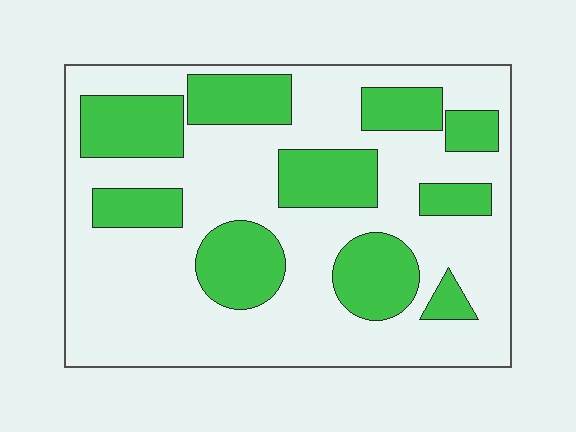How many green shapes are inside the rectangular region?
10.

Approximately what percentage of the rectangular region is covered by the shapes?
Approximately 30%.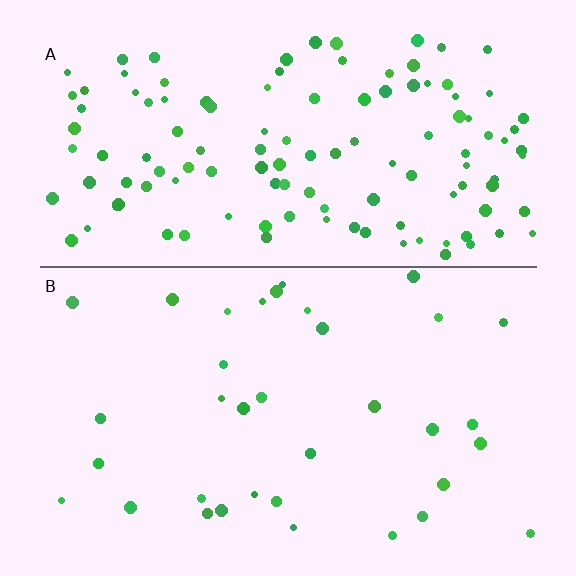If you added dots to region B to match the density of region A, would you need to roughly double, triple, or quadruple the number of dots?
Approximately quadruple.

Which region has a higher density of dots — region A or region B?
A (the top).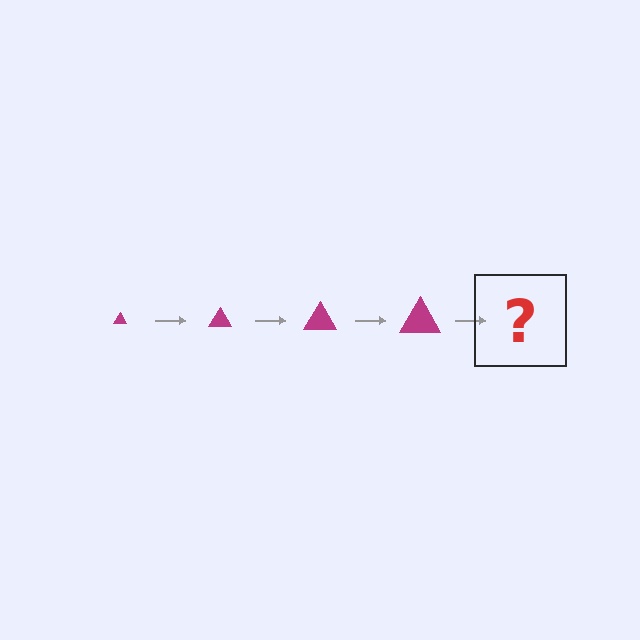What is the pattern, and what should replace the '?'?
The pattern is that the triangle gets progressively larger each step. The '?' should be a magenta triangle, larger than the previous one.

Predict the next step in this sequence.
The next step is a magenta triangle, larger than the previous one.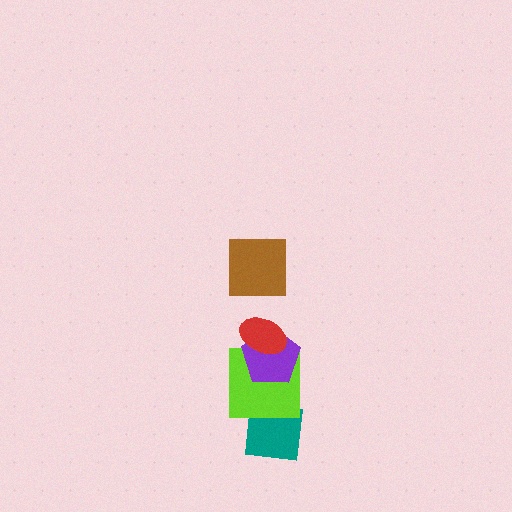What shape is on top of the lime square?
The purple pentagon is on top of the lime square.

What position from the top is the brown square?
The brown square is 1st from the top.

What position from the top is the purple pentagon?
The purple pentagon is 3rd from the top.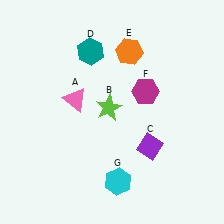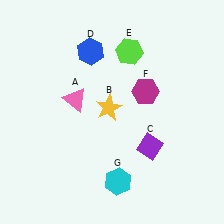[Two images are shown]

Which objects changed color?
B changed from lime to yellow. D changed from teal to blue. E changed from orange to lime.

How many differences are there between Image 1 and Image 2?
There are 3 differences between the two images.